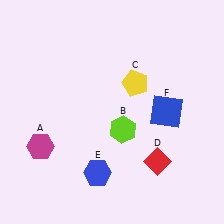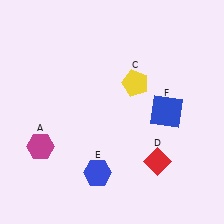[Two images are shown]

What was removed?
The lime hexagon (B) was removed in Image 2.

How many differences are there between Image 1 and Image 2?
There is 1 difference between the two images.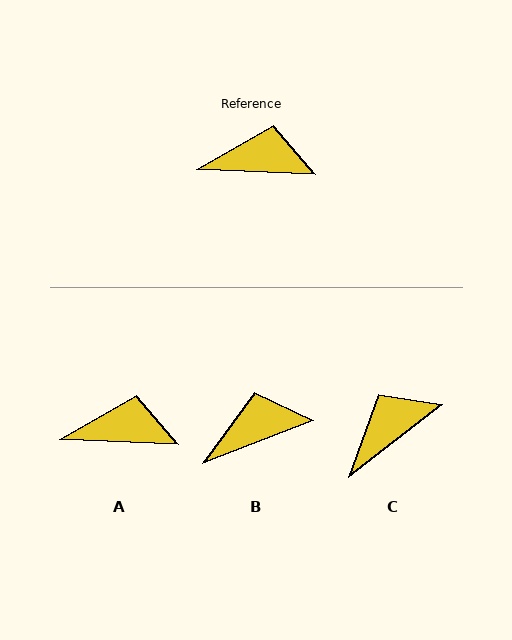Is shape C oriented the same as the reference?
No, it is off by about 40 degrees.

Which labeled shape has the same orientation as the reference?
A.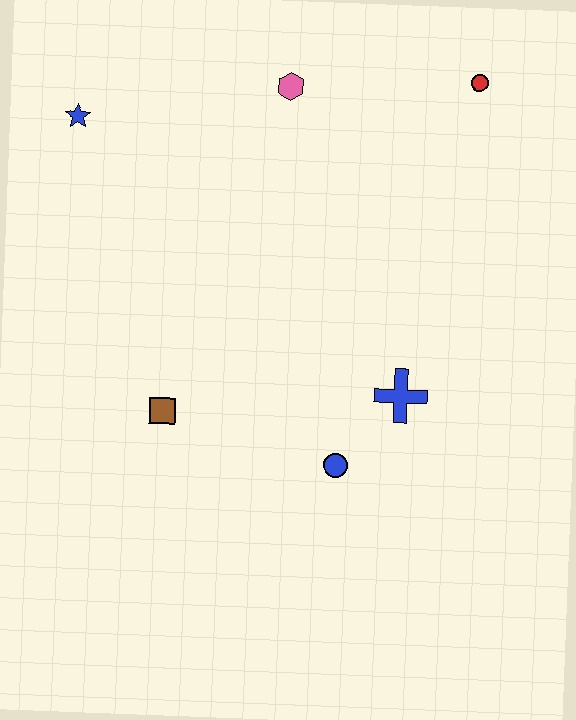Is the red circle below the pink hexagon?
No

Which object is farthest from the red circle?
The brown square is farthest from the red circle.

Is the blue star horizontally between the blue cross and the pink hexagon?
No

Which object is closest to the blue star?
The pink hexagon is closest to the blue star.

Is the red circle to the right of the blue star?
Yes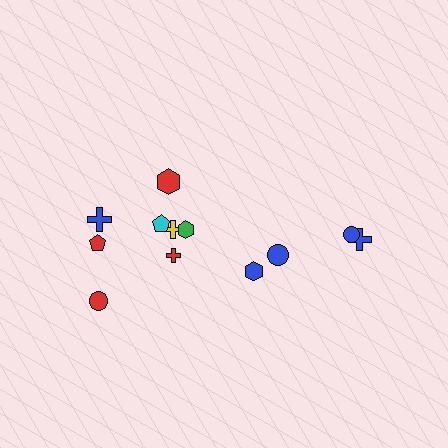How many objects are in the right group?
There are 4 objects.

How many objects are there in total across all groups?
There are 12 objects.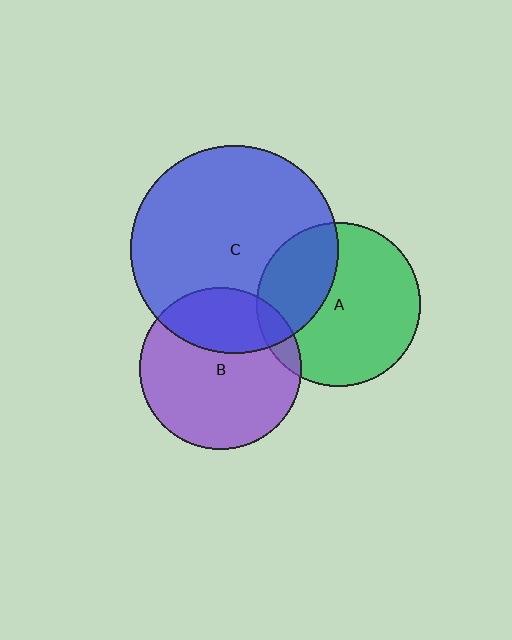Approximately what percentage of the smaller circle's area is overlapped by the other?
Approximately 30%.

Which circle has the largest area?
Circle C (blue).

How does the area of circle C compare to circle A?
Approximately 1.6 times.